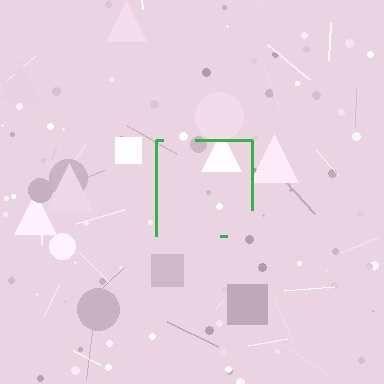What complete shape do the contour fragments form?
The contour fragments form a square.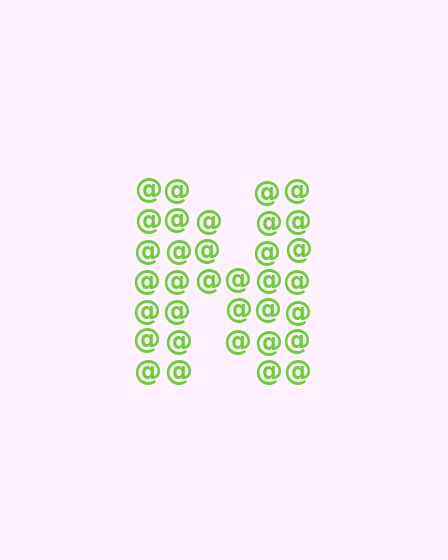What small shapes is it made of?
It is made of small at signs.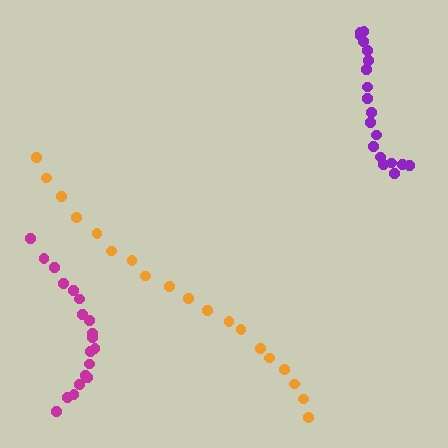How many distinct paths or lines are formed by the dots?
There are 3 distinct paths.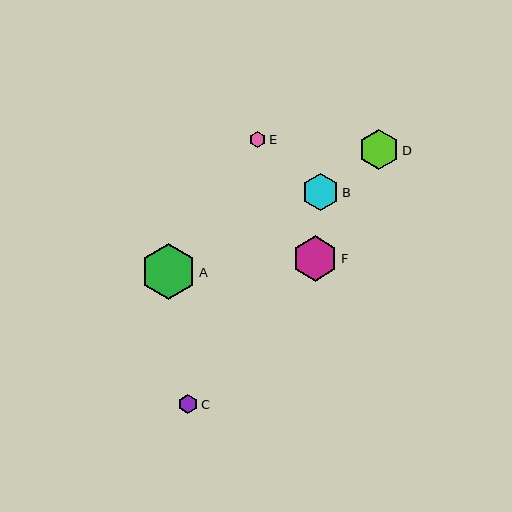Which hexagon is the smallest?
Hexagon E is the smallest with a size of approximately 16 pixels.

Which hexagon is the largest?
Hexagon A is the largest with a size of approximately 55 pixels.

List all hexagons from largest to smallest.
From largest to smallest: A, F, D, B, C, E.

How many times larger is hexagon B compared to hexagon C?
Hexagon B is approximately 1.9 times the size of hexagon C.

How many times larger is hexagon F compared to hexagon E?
Hexagon F is approximately 2.8 times the size of hexagon E.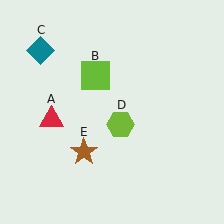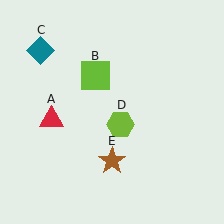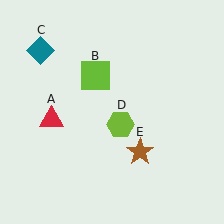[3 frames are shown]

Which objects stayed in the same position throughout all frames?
Red triangle (object A) and lime square (object B) and teal diamond (object C) and lime hexagon (object D) remained stationary.